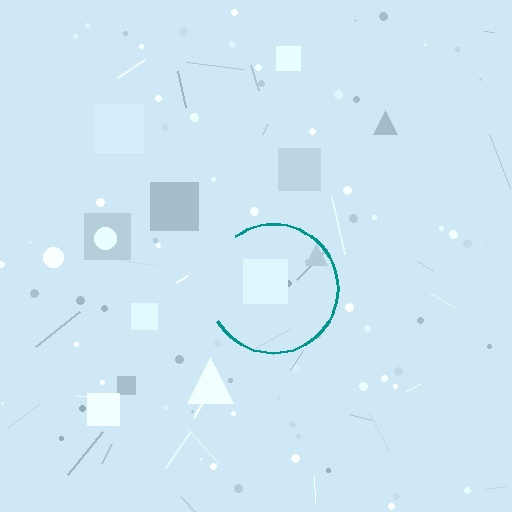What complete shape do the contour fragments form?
The contour fragments form a circle.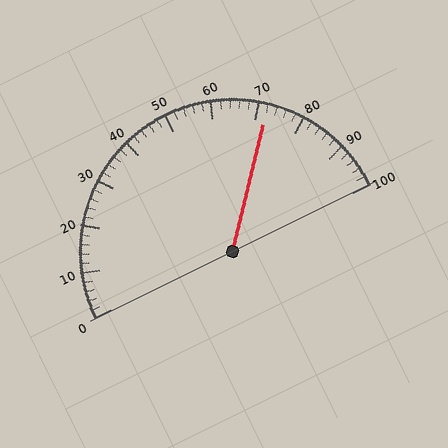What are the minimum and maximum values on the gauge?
The gauge ranges from 0 to 100.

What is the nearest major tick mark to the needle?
The nearest major tick mark is 70.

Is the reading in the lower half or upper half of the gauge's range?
The reading is in the upper half of the range (0 to 100).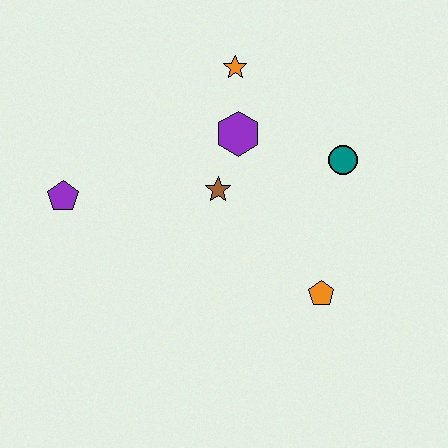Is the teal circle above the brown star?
Yes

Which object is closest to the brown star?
The purple hexagon is closest to the brown star.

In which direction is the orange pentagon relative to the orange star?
The orange pentagon is below the orange star.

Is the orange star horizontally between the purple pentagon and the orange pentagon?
Yes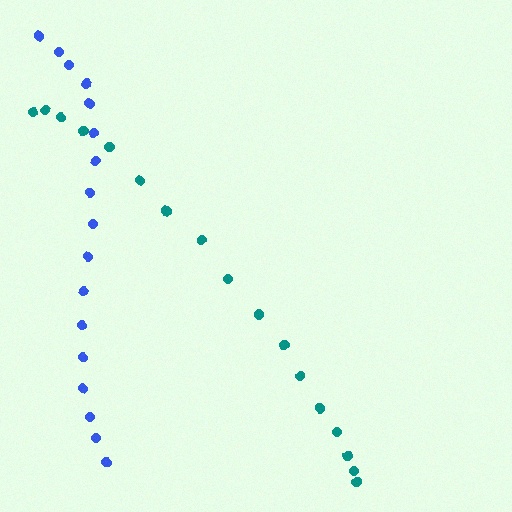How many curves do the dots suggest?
There are 2 distinct paths.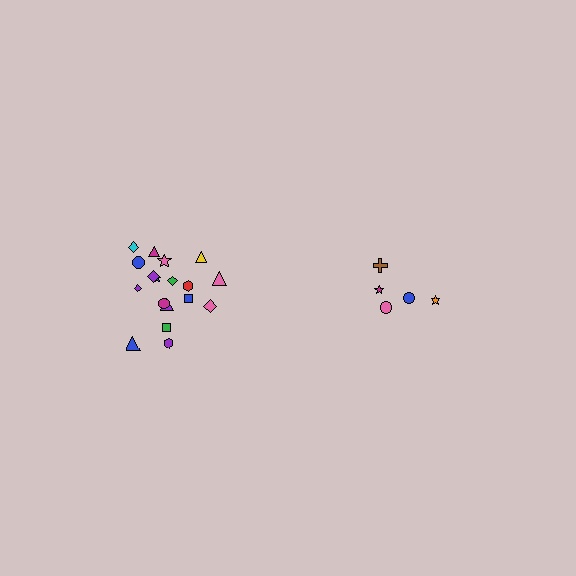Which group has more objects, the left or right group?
The left group.